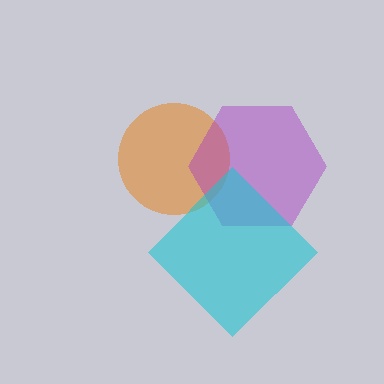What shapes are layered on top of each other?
The layered shapes are: an orange circle, a purple hexagon, a cyan diamond.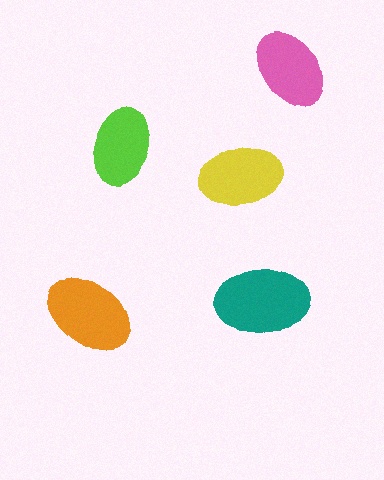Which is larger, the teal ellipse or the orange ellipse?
The teal one.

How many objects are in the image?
There are 5 objects in the image.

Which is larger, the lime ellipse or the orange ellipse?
The orange one.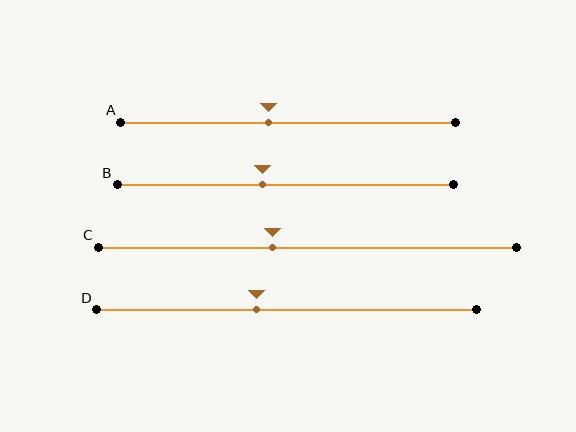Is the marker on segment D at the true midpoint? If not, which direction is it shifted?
No, the marker on segment D is shifted to the left by about 8% of the segment length.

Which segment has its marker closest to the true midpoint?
Segment A has its marker closest to the true midpoint.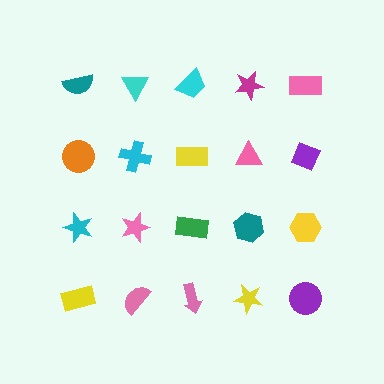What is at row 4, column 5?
A purple circle.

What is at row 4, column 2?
A pink semicircle.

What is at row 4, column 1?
A yellow rectangle.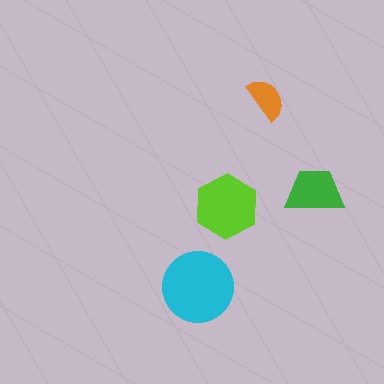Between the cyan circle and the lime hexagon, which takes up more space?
The cyan circle.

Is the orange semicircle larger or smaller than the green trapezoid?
Smaller.